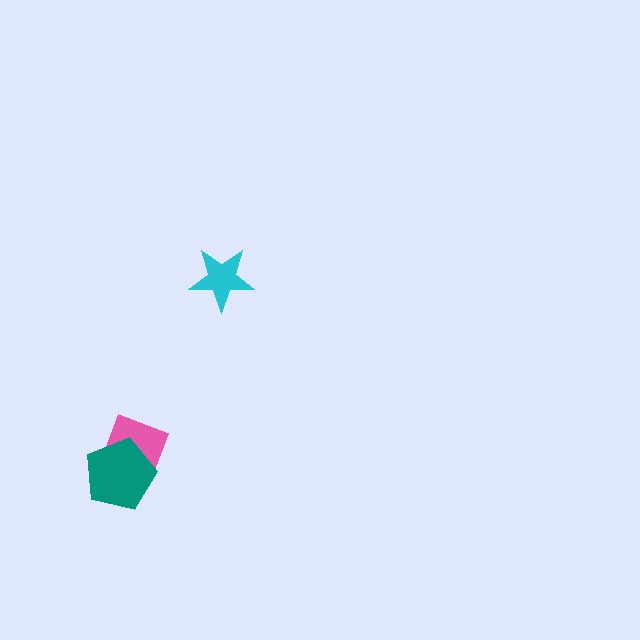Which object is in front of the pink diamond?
The teal pentagon is in front of the pink diamond.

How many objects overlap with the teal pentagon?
1 object overlaps with the teal pentagon.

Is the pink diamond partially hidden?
Yes, it is partially covered by another shape.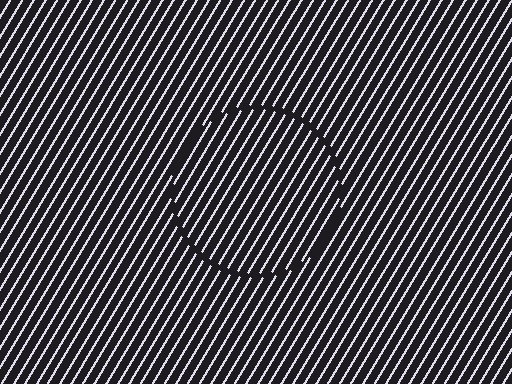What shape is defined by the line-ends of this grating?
An illusory circle. The interior of the shape contains the same grating, shifted by half a period — the contour is defined by the phase discontinuity where line-ends from the inner and outer gratings abut.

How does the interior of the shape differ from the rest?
The interior of the shape contains the same grating, shifted by half a period — the contour is defined by the phase discontinuity where line-ends from the inner and outer gratings abut.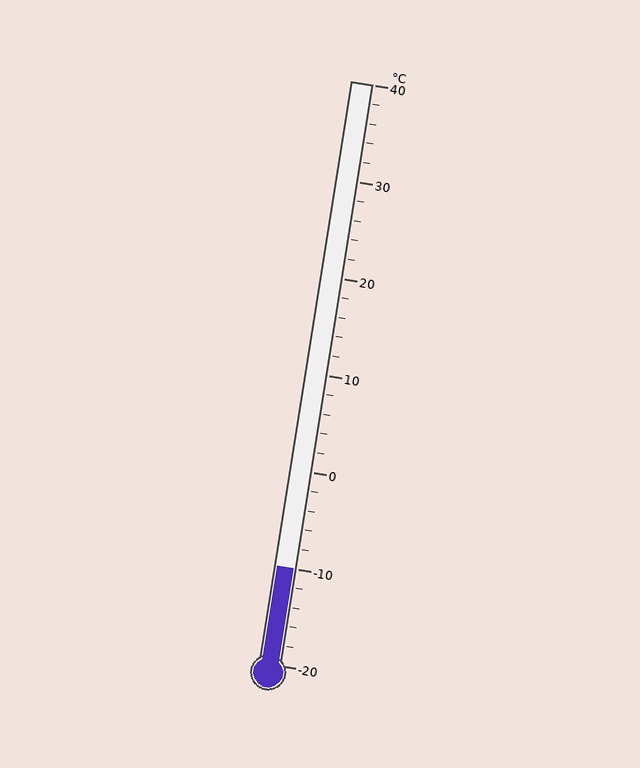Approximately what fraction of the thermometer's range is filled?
The thermometer is filled to approximately 15% of its range.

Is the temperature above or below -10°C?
The temperature is at -10°C.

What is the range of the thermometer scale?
The thermometer scale ranges from -20°C to 40°C.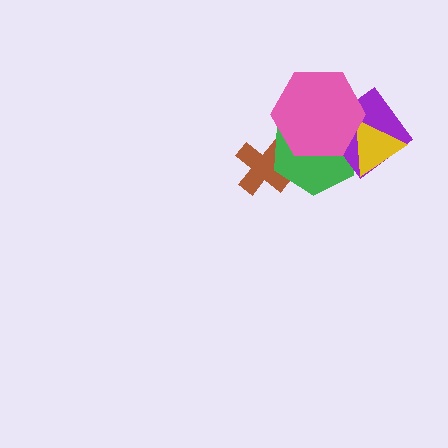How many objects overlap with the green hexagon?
4 objects overlap with the green hexagon.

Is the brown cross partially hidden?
Yes, it is partially covered by another shape.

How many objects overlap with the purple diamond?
3 objects overlap with the purple diamond.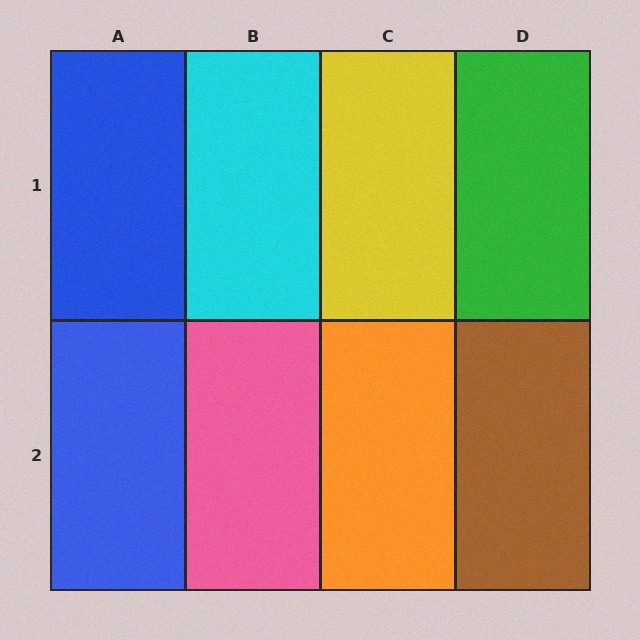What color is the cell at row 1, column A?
Blue.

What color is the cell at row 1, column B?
Cyan.